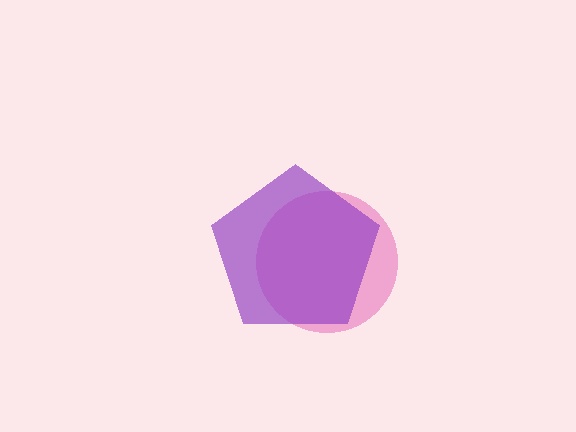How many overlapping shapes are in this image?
There are 2 overlapping shapes in the image.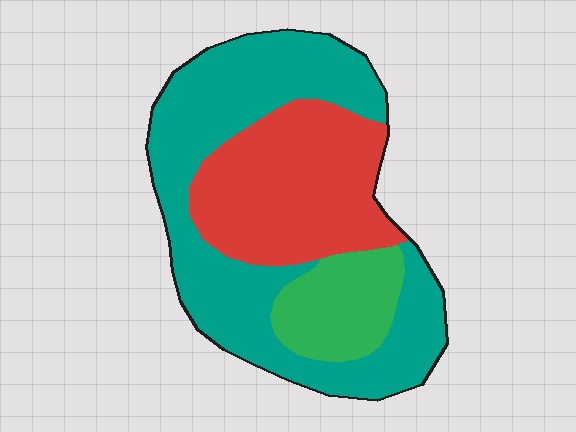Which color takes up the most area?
Teal, at roughly 55%.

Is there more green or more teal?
Teal.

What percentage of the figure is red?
Red takes up about one third (1/3) of the figure.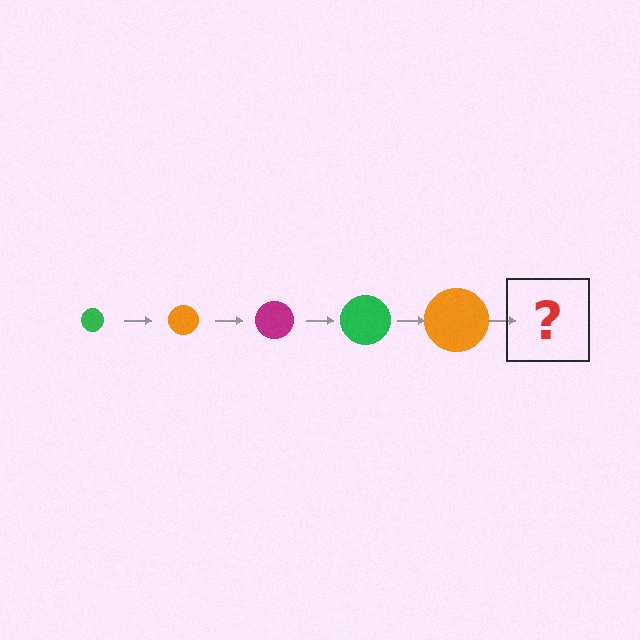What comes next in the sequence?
The next element should be a magenta circle, larger than the previous one.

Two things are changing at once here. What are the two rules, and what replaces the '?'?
The two rules are that the circle grows larger each step and the color cycles through green, orange, and magenta. The '?' should be a magenta circle, larger than the previous one.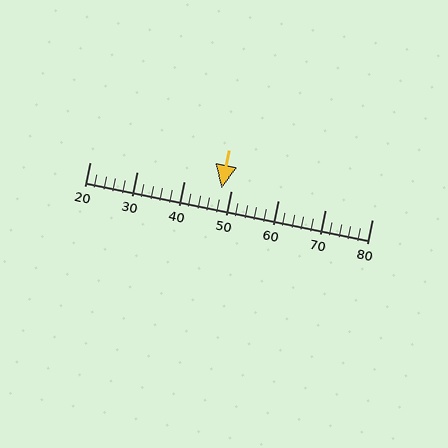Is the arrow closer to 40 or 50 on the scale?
The arrow is closer to 50.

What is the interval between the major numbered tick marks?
The major tick marks are spaced 10 units apart.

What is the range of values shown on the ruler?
The ruler shows values from 20 to 80.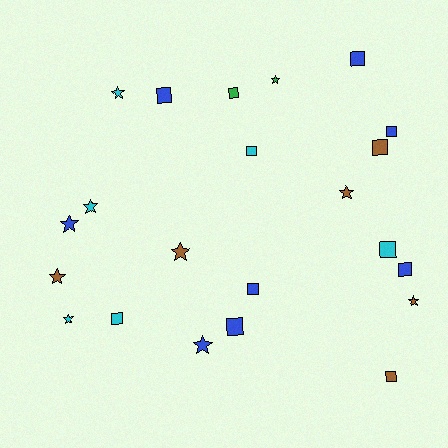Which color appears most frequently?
Blue, with 8 objects.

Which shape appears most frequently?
Square, with 12 objects.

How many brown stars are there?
There are 4 brown stars.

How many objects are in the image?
There are 22 objects.